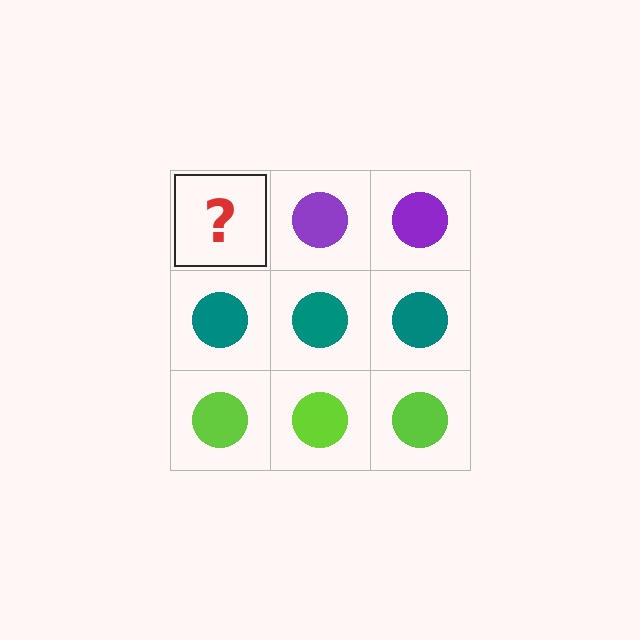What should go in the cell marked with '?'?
The missing cell should contain a purple circle.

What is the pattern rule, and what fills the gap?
The rule is that each row has a consistent color. The gap should be filled with a purple circle.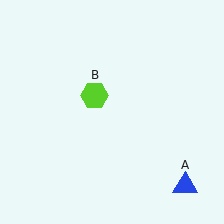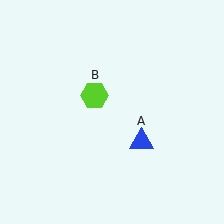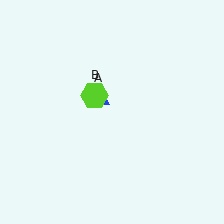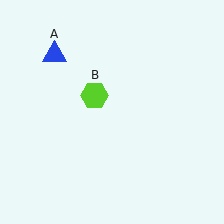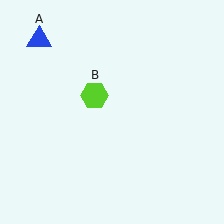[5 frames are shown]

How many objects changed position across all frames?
1 object changed position: blue triangle (object A).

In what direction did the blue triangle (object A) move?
The blue triangle (object A) moved up and to the left.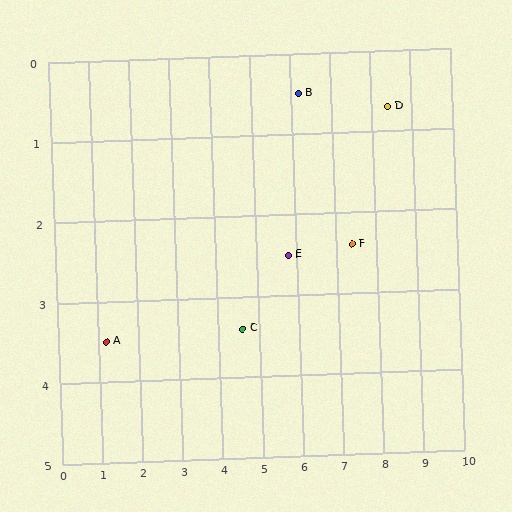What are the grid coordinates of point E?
Point E is at approximately (5.8, 2.5).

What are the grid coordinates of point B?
Point B is at approximately (6.2, 0.5).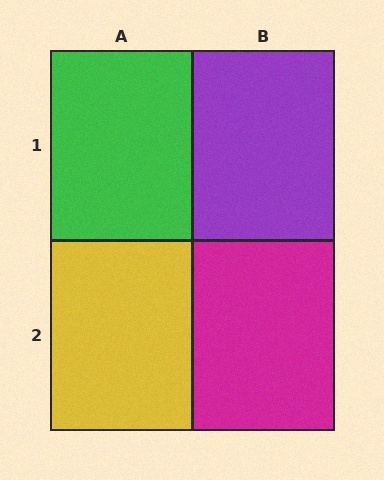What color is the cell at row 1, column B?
Purple.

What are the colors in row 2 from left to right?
Yellow, magenta.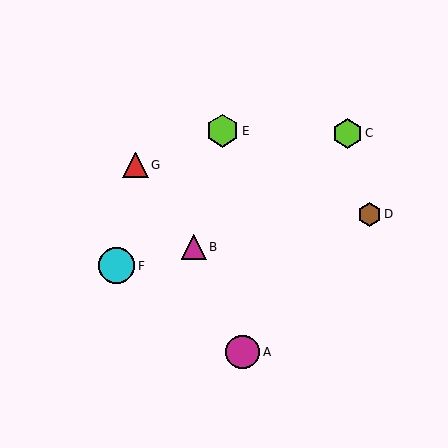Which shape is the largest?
The cyan circle (labeled F) is the largest.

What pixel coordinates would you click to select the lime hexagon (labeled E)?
Click at (223, 131) to select the lime hexagon E.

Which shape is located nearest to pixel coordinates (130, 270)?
The cyan circle (labeled F) at (116, 266) is nearest to that location.